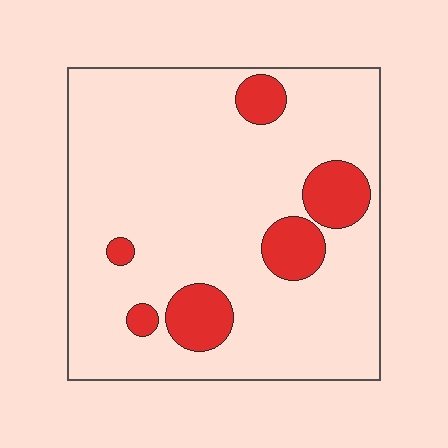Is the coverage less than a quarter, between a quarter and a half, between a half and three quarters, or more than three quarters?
Less than a quarter.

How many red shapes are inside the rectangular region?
6.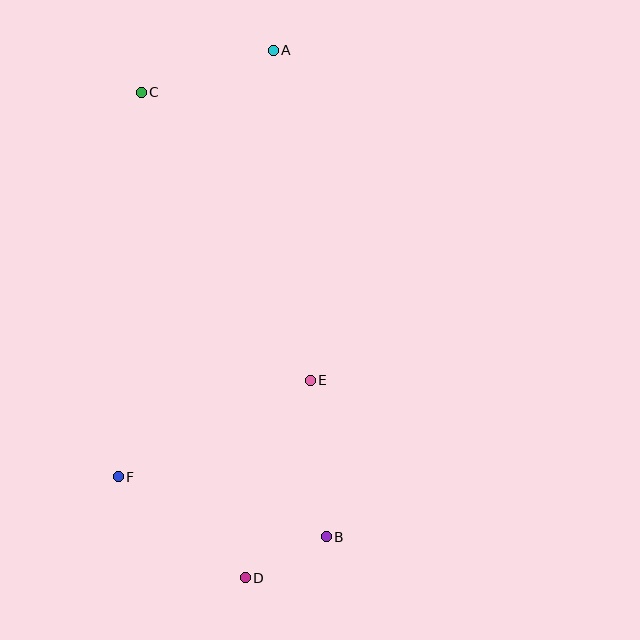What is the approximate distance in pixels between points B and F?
The distance between B and F is approximately 216 pixels.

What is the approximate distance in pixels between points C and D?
The distance between C and D is approximately 497 pixels.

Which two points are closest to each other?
Points B and D are closest to each other.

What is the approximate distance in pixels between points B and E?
The distance between B and E is approximately 157 pixels.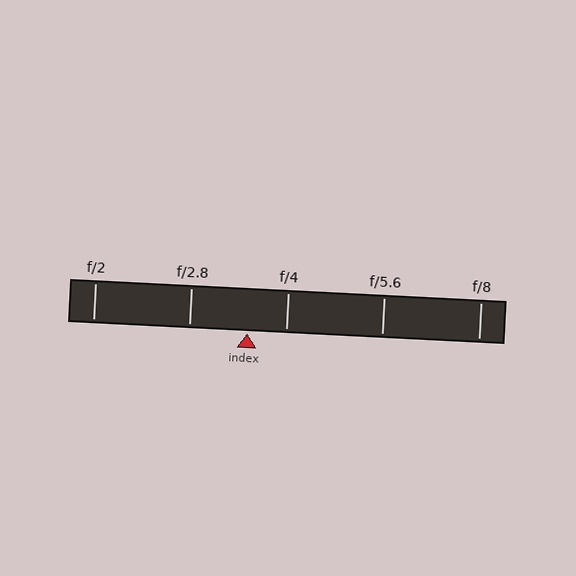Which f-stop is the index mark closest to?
The index mark is closest to f/4.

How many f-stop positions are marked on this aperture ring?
There are 5 f-stop positions marked.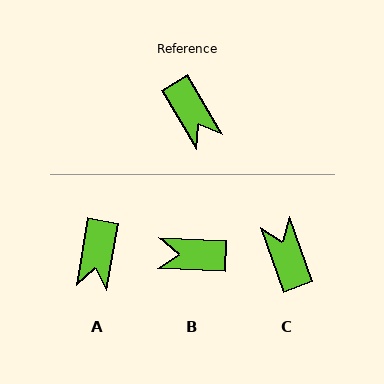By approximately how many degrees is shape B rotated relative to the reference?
Approximately 122 degrees clockwise.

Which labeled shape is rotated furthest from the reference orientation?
C, about 169 degrees away.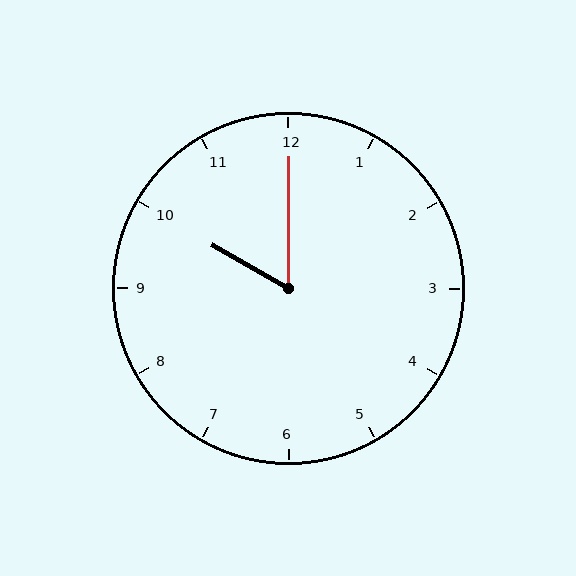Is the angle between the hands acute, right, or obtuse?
It is acute.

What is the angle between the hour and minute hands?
Approximately 60 degrees.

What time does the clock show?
10:00.